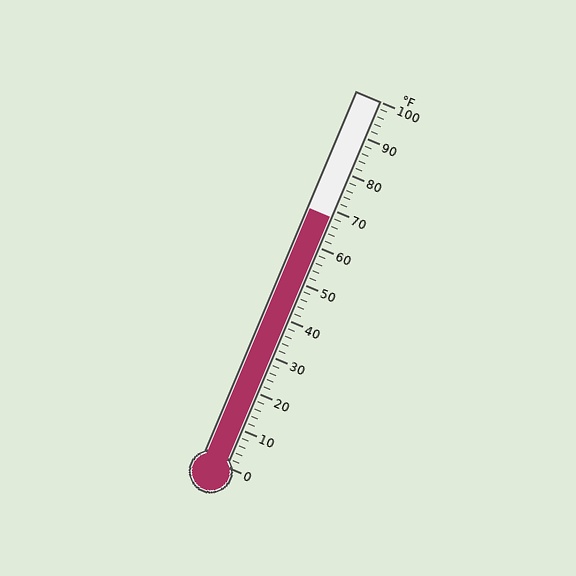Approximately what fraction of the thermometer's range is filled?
The thermometer is filled to approximately 70% of its range.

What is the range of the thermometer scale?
The thermometer scale ranges from 0°F to 100°F.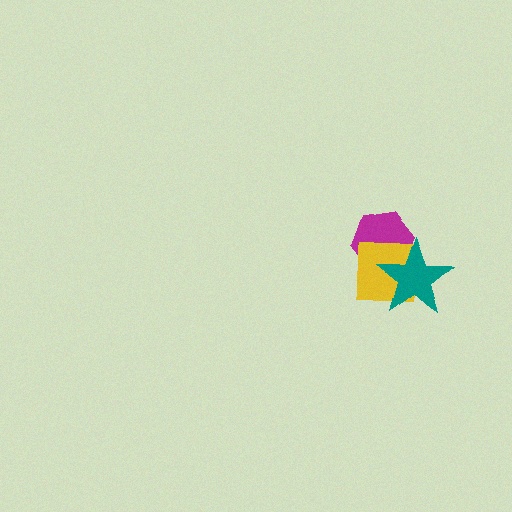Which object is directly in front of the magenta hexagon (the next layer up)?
The yellow square is directly in front of the magenta hexagon.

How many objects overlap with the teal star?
2 objects overlap with the teal star.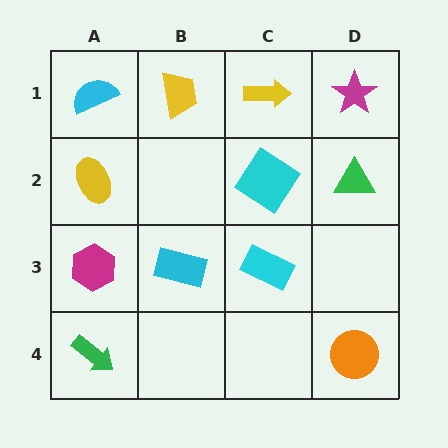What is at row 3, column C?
A cyan rectangle.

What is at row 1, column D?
A magenta star.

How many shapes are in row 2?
3 shapes.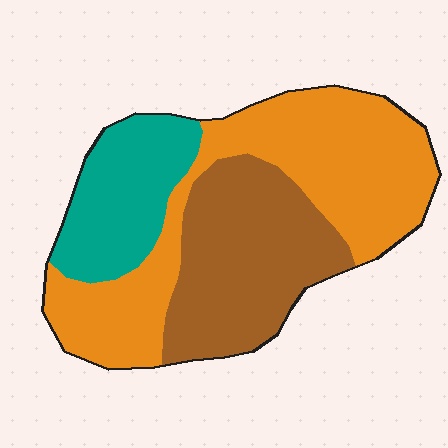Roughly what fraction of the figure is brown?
Brown covers about 35% of the figure.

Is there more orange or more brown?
Orange.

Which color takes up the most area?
Orange, at roughly 45%.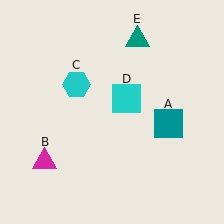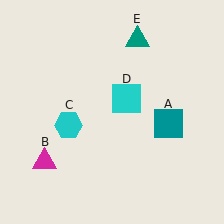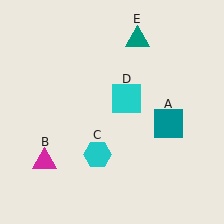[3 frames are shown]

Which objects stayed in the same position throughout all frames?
Teal square (object A) and magenta triangle (object B) and cyan square (object D) and teal triangle (object E) remained stationary.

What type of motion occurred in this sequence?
The cyan hexagon (object C) rotated counterclockwise around the center of the scene.